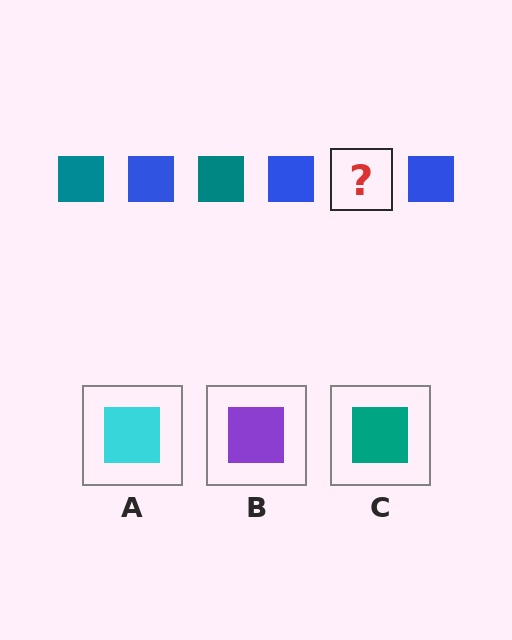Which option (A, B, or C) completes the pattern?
C.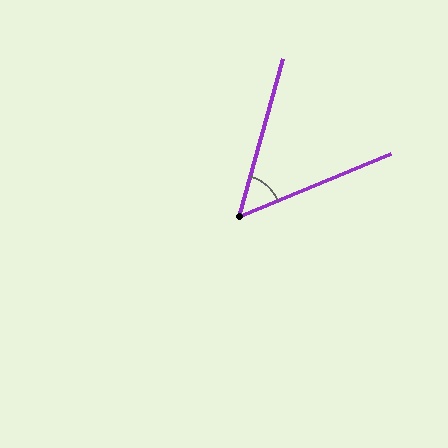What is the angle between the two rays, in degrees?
Approximately 52 degrees.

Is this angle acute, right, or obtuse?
It is acute.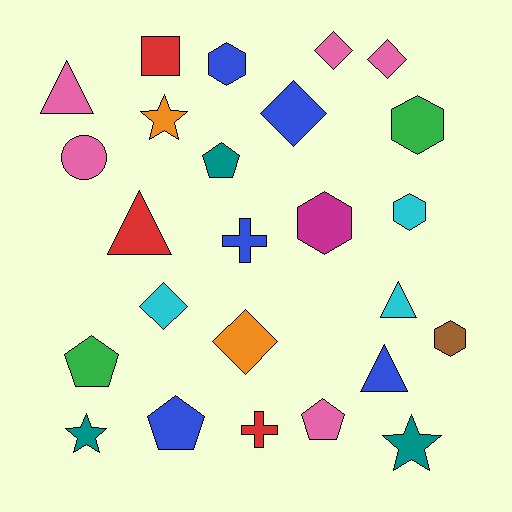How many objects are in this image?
There are 25 objects.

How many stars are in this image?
There are 3 stars.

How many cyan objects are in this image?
There are 3 cyan objects.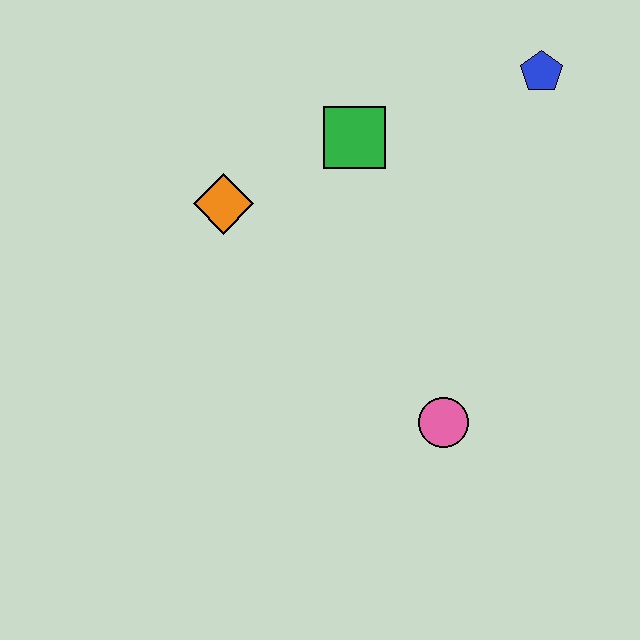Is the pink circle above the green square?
No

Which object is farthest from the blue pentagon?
The pink circle is farthest from the blue pentagon.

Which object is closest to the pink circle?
The green square is closest to the pink circle.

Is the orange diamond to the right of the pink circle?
No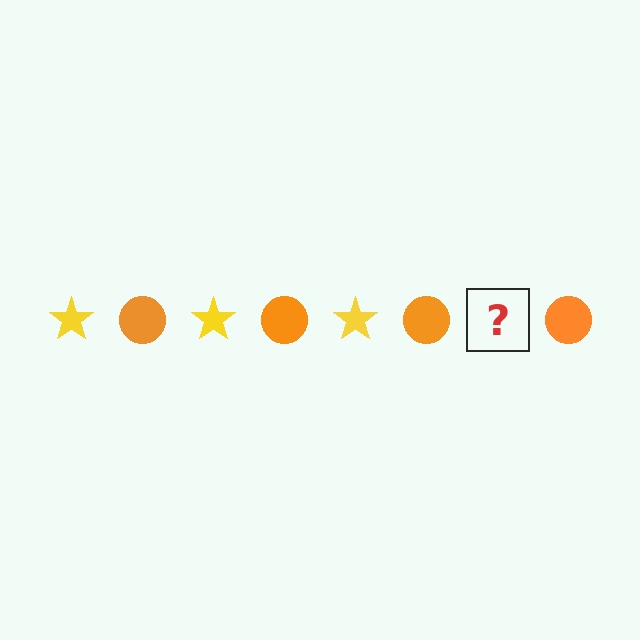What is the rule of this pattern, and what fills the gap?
The rule is that the pattern alternates between yellow star and orange circle. The gap should be filled with a yellow star.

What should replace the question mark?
The question mark should be replaced with a yellow star.